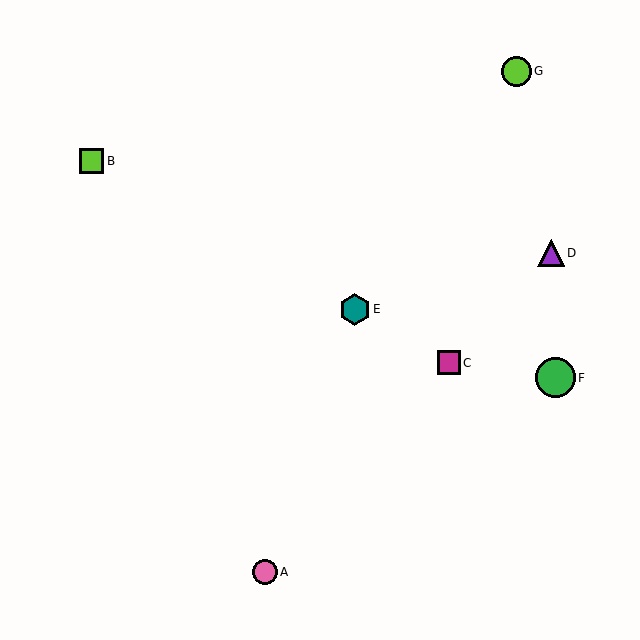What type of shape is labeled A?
Shape A is a pink circle.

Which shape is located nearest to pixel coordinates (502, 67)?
The lime circle (labeled G) at (517, 71) is nearest to that location.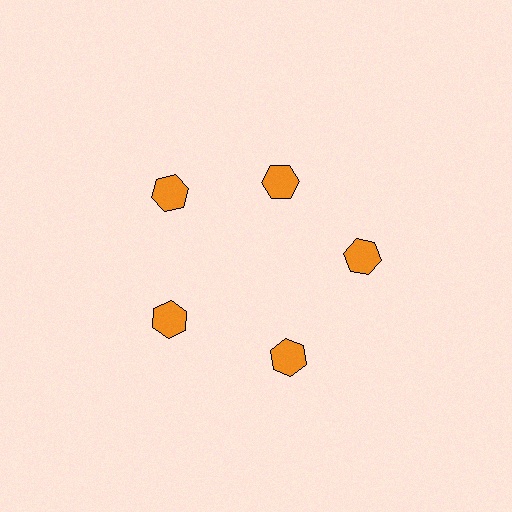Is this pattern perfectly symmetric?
No. The 5 orange hexagons are arranged in a ring, but one element near the 1 o'clock position is pulled inward toward the center, breaking the 5-fold rotational symmetry.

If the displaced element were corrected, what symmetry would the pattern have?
It would have 5-fold rotational symmetry — the pattern would map onto itself every 72 degrees.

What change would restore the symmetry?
The symmetry would be restored by moving it outward, back onto the ring so that all 5 hexagons sit at equal angles and equal distance from the center.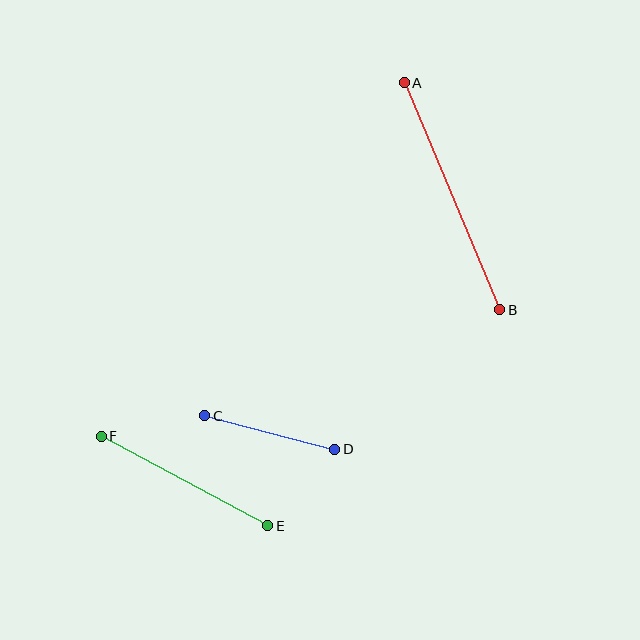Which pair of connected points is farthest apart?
Points A and B are farthest apart.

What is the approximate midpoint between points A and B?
The midpoint is at approximately (452, 196) pixels.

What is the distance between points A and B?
The distance is approximately 247 pixels.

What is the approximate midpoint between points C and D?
The midpoint is at approximately (270, 432) pixels.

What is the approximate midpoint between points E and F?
The midpoint is at approximately (184, 481) pixels.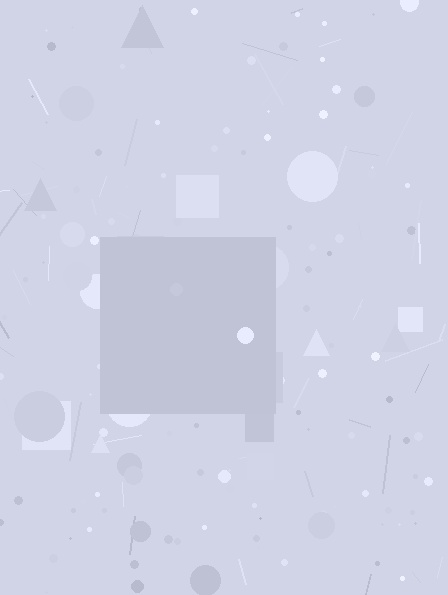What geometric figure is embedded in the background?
A square is embedded in the background.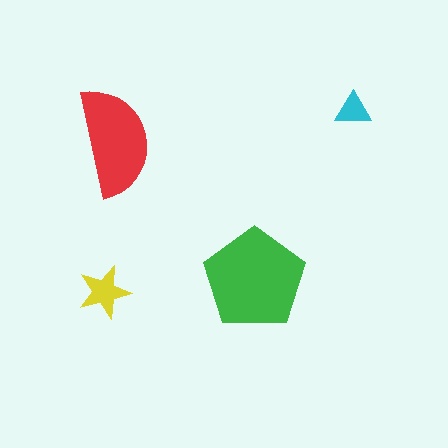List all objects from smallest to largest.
The cyan triangle, the yellow star, the red semicircle, the green pentagon.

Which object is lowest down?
The yellow star is bottommost.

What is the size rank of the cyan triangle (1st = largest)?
4th.